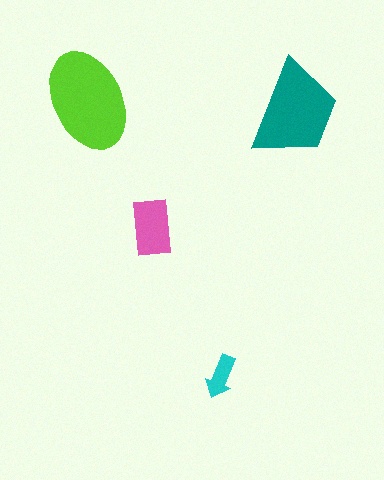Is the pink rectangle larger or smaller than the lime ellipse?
Smaller.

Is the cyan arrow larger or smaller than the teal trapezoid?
Smaller.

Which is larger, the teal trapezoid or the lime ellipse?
The lime ellipse.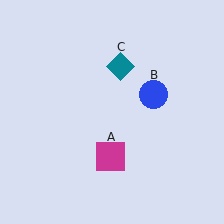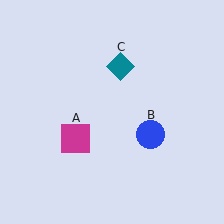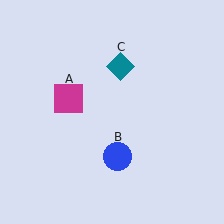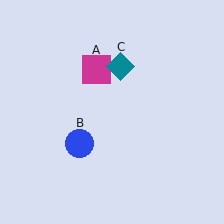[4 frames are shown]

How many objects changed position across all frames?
2 objects changed position: magenta square (object A), blue circle (object B).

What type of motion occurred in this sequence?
The magenta square (object A), blue circle (object B) rotated clockwise around the center of the scene.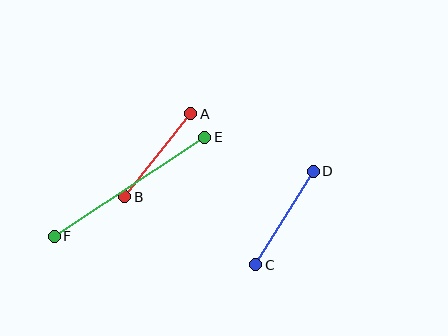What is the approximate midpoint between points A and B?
The midpoint is at approximately (158, 155) pixels.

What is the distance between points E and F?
The distance is approximately 180 pixels.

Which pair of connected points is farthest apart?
Points E and F are farthest apart.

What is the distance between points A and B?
The distance is approximately 106 pixels.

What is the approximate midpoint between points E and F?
The midpoint is at approximately (129, 187) pixels.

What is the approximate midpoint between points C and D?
The midpoint is at approximately (284, 218) pixels.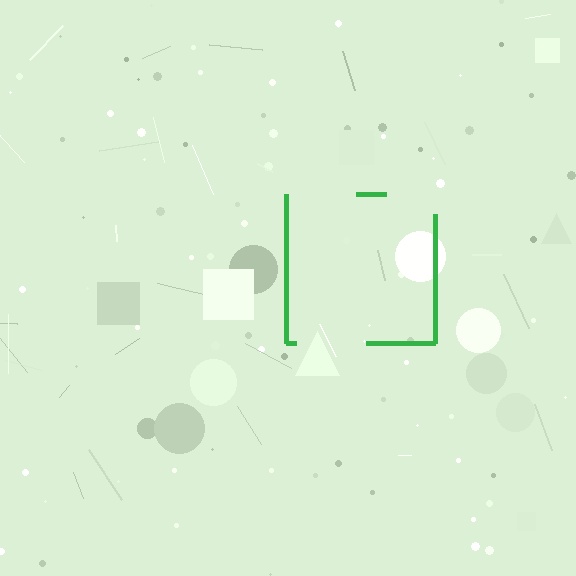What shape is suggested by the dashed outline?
The dashed outline suggests a square.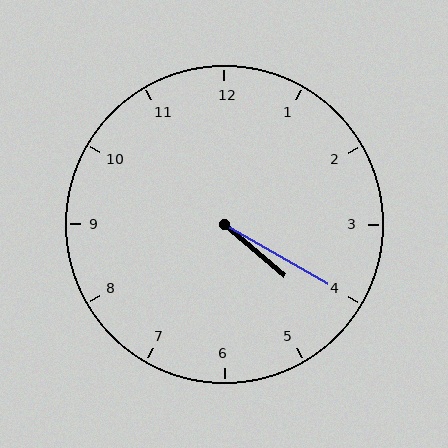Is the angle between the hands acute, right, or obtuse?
It is acute.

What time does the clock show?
4:20.